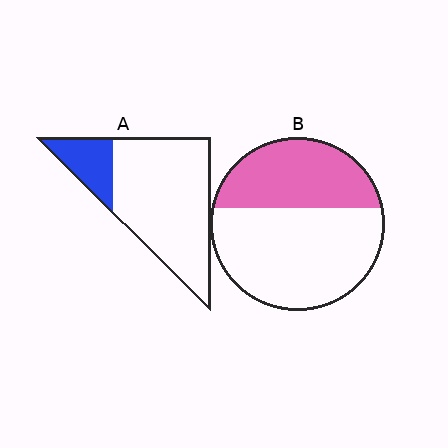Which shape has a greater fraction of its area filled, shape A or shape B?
Shape B.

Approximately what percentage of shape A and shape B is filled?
A is approximately 20% and B is approximately 40%.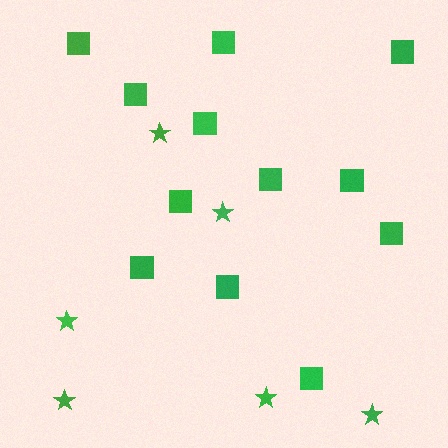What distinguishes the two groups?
There are 2 groups: one group of stars (6) and one group of squares (12).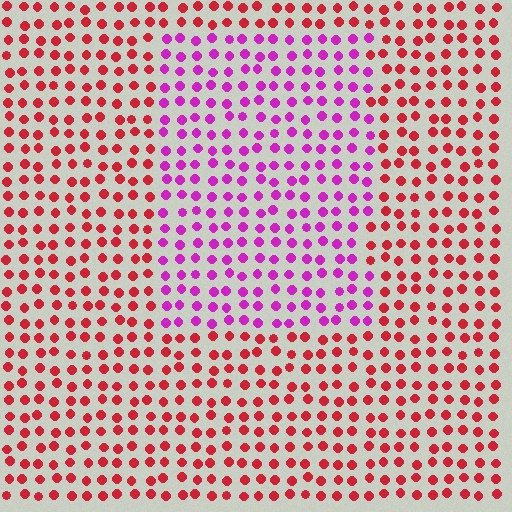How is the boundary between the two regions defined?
The boundary is defined purely by a slight shift in hue (about 49 degrees). Spacing, size, and orientation are identical on both sides.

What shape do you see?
I see a rectangle.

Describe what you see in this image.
The image is filled with small red elements in a uniform arrangement. A rectangle-shaped region is visible where the elements are tinted to a slightly different hue, forming a subtle color boundary.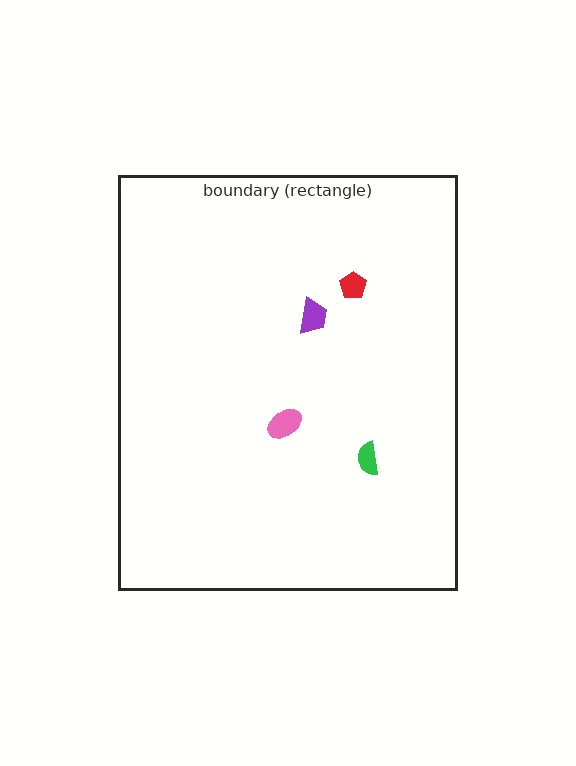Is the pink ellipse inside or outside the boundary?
Inside.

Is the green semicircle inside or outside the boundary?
Inside.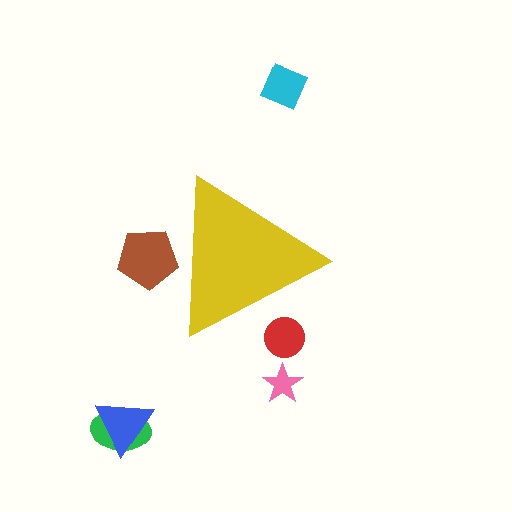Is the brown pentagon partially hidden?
Yes, the brown pentagon is partially hidden behind the yellow triangle.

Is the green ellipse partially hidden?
No, the green ellipse is fully visible.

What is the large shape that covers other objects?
A yellow triangle.